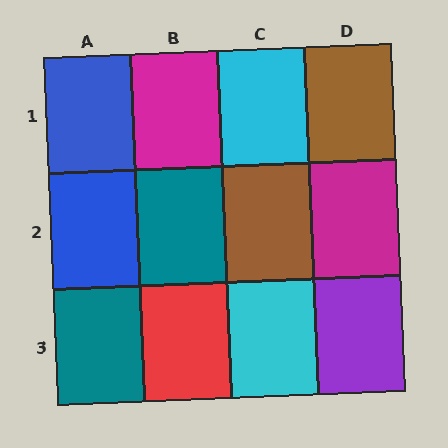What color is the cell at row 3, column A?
Teal.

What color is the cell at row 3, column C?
Cyan.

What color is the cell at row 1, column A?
Blue.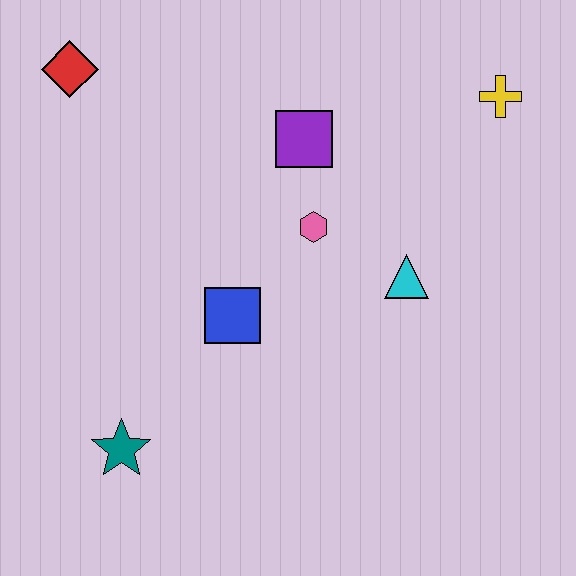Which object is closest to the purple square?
The pink hexagon is closest to the purple square.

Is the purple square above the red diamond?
No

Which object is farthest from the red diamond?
The yellow cross is farthest from the red diamond.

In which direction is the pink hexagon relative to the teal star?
The pink hexagon is above the teal star.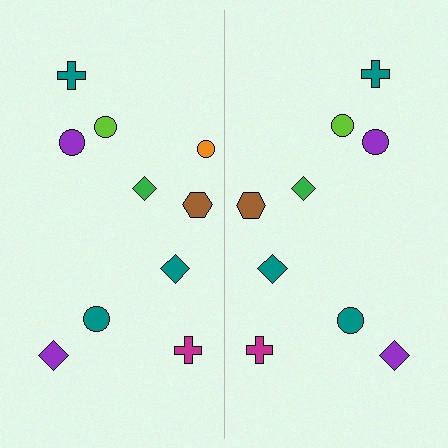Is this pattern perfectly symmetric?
No, the pattern is not perfectly symmetric. A orange circle is missing from the right side.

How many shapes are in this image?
There are 19 shapes in this image.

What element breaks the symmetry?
A orange circle is missing from the right side.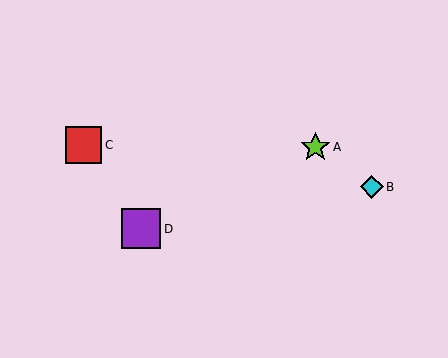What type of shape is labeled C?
Shape C is a red square.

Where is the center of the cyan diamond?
The center of the cyan diamond is at (372, 187).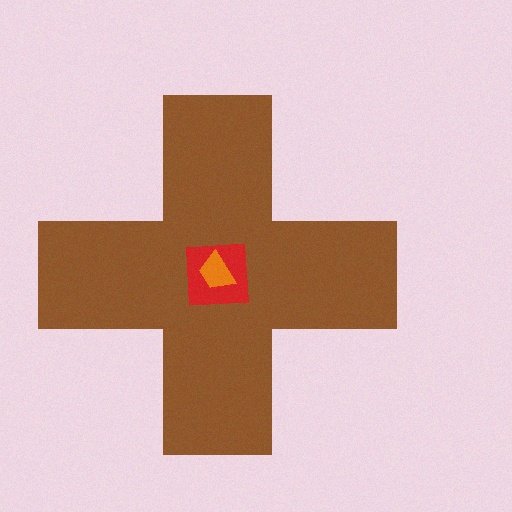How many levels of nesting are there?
3.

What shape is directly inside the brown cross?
The red square.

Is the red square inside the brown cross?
Yes.